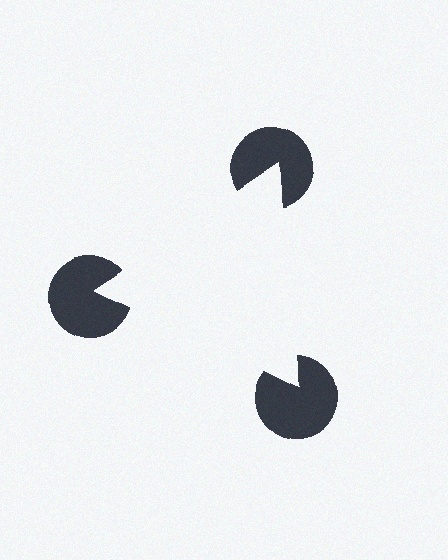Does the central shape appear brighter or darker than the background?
It typically appears slightly brighter than the background, even though no actual brightness change is drawn.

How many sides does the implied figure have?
3 sides.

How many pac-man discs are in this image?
There are 3 — one at each vertex of the illusory triangle.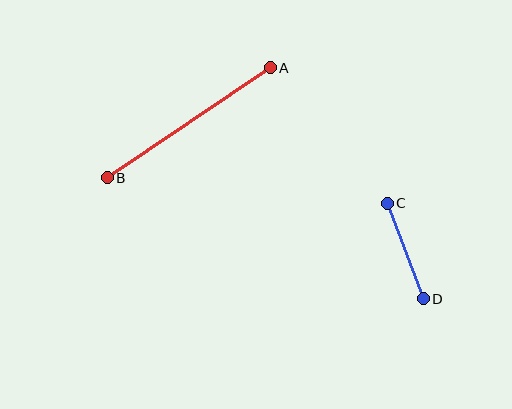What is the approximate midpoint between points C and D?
The midpoint is at approximately (405, 251) pixels.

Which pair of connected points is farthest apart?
Points A and B are farthest apart.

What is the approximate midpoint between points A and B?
The midpoint is at approximately (189, 123) pixels.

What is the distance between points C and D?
The distance is approximately 102 pixels.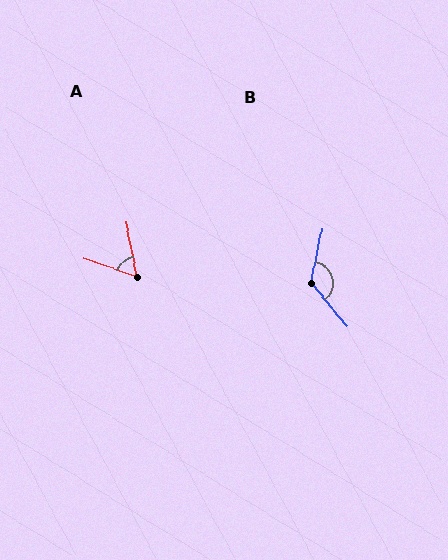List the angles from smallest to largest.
A (60°), B (129°).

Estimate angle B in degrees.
Approximately 129 degrees.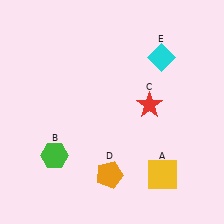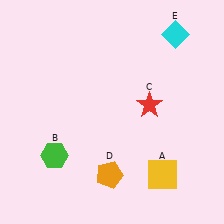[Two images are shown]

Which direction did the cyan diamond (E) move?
The cyan diamond (E) moved up.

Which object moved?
The cyan diamond (E) moved up.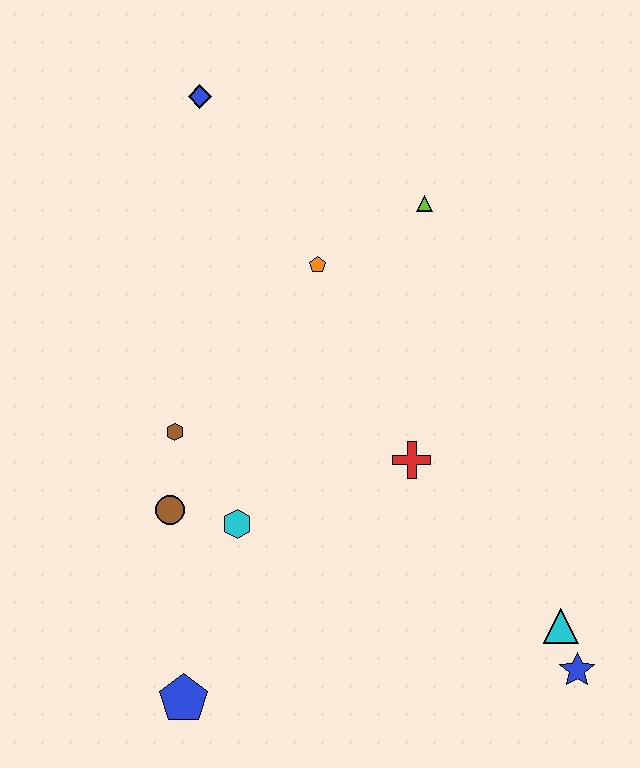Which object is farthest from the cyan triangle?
The blue diamond is farthest from the cyan triangle.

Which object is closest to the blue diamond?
The orange pentagon is closest to the blue diamond.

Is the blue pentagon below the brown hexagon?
Yes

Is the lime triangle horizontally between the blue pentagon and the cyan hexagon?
No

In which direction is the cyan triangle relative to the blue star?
The cyan triangle is above the blue star.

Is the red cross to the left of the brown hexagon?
No